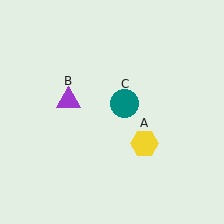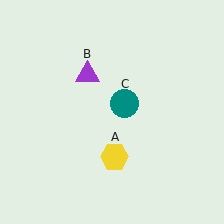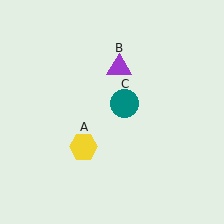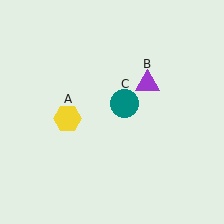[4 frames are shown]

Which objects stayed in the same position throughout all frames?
Teal circle (object C) remained stationary.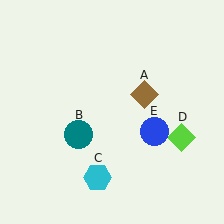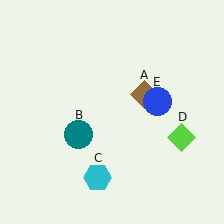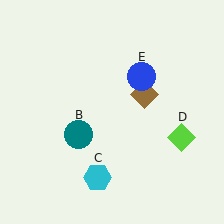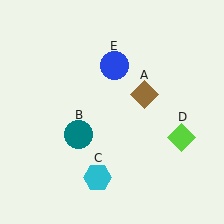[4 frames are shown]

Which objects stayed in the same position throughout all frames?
Brown diamond (object A) and teal circle (object B) and cyan hexagon (object C) and lime diamond (object D) remained stationary.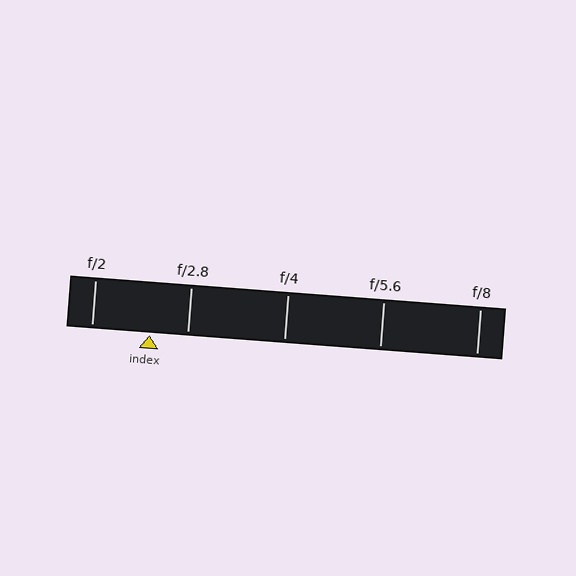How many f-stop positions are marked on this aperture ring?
There are 5 f-stop positions marked.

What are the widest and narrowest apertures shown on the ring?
The widest aperture shown is f/2 and the narrowest is f/8.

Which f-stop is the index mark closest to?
The index mark is closest to f/2.8.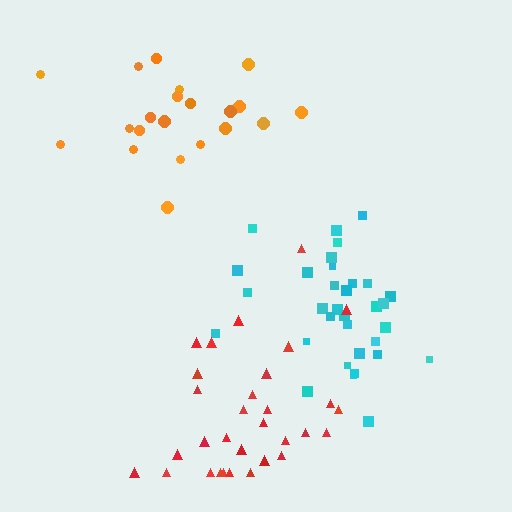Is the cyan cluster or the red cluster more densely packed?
Cyan.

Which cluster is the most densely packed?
Cyan.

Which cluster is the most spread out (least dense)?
Orange.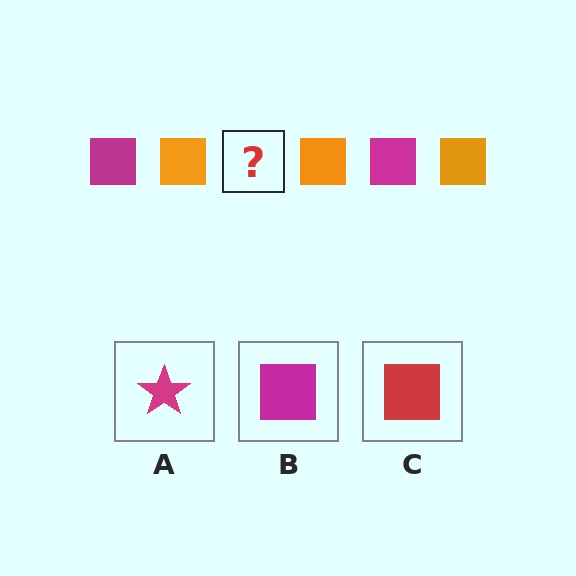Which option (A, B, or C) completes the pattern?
B.